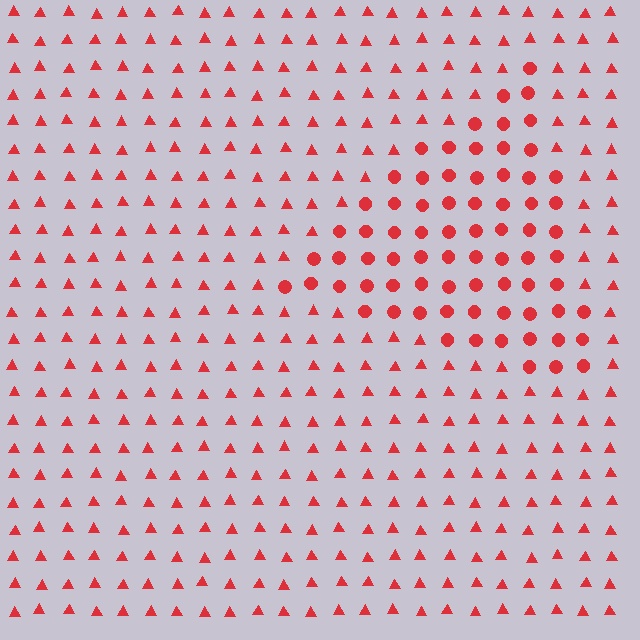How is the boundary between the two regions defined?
The boundary is defined by a change in element shape: circles inside vs. triangles outside. All elements share the same color and spacing.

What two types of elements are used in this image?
The image uses circles inside the triangle region and triangles outside it.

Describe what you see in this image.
The image is filled with small red elements arranged in a uniform grid. A triangle-shaped region contains circles, while the surrounding area contains triangles. The boundary is defined purely by the change in element shape.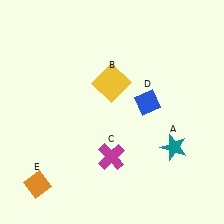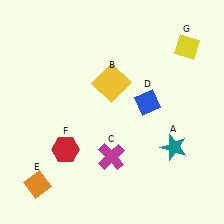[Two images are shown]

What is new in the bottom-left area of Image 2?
A red hexagon (F) was added in the bottom-left area of Image 2.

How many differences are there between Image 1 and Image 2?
There are 2 differences between the two images.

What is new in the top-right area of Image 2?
A yellow diamond (G) was added in the top-right area of Image 2.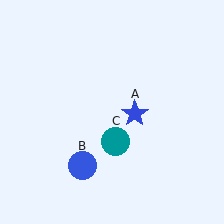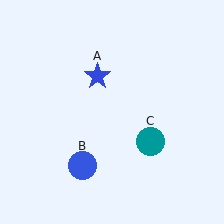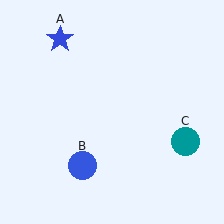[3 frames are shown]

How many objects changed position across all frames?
2 objects changed position: blue star (object A), teal circle (object C).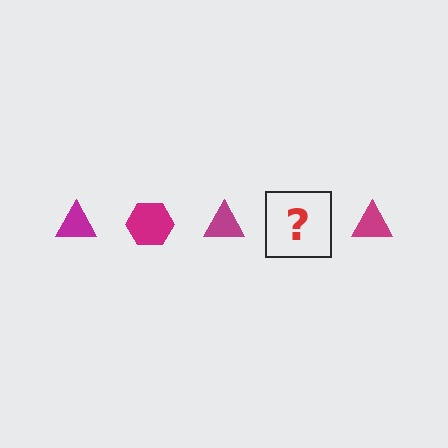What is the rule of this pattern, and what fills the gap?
The rule is that the pattern cycles through triangle, hexagon shapes in magenta. The gap should be filled with a magenta hexagon.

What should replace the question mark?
The question mark should be replaced with a magenta hexagon.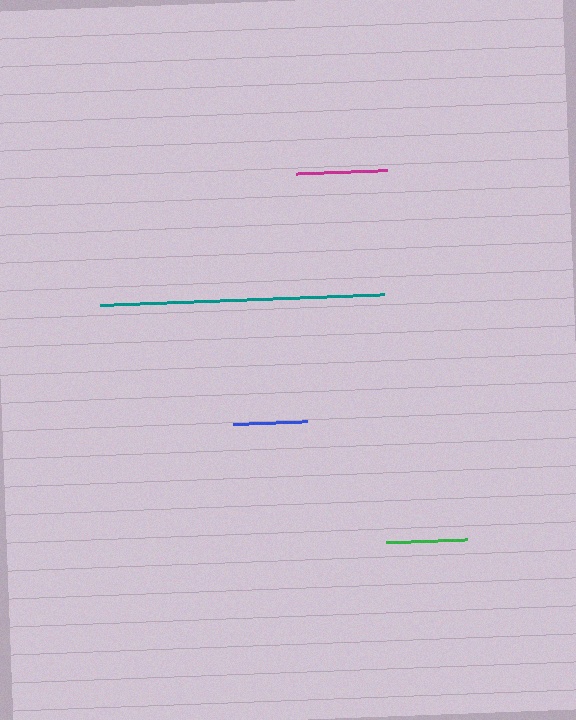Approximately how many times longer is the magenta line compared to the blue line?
The magenta line is approximately 1.2 times the length of the blue line.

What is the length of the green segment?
The green segment is approximately 81 pixels long.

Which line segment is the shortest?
The blue line is the shortest at approximately 74 pixels.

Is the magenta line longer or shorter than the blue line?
The magenta line is longer than the blue line.